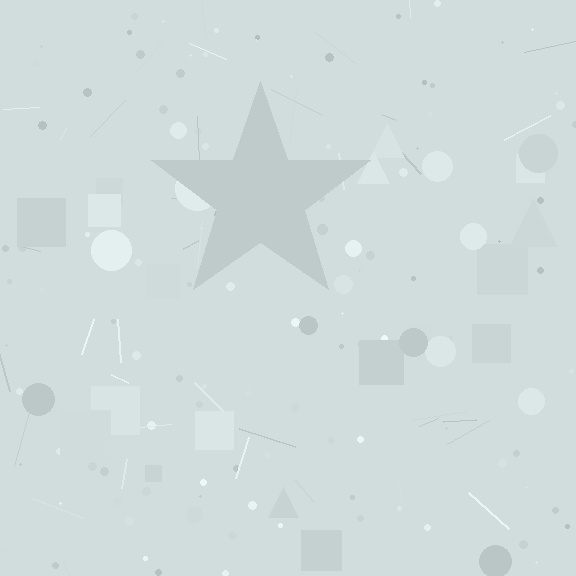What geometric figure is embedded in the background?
A star is embedded in the background.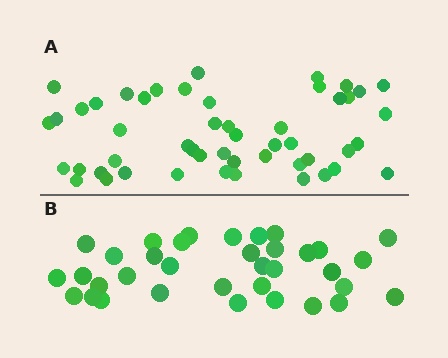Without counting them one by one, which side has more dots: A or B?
Region A (the top region) has more dots.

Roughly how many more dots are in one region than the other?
Region A has approximately 15 more dots than region B.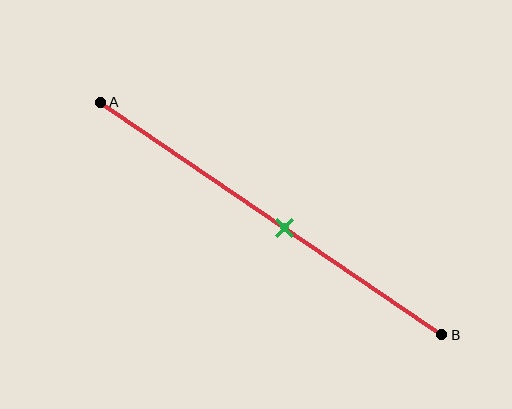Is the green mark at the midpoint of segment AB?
No, the mark is at about 55% from A, not at the 50% midpoint.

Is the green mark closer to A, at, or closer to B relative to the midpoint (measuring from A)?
The green mark is closer to point B than the midpoint of segment AB.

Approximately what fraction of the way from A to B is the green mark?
The green mark is approximately 55% of the way from A to B.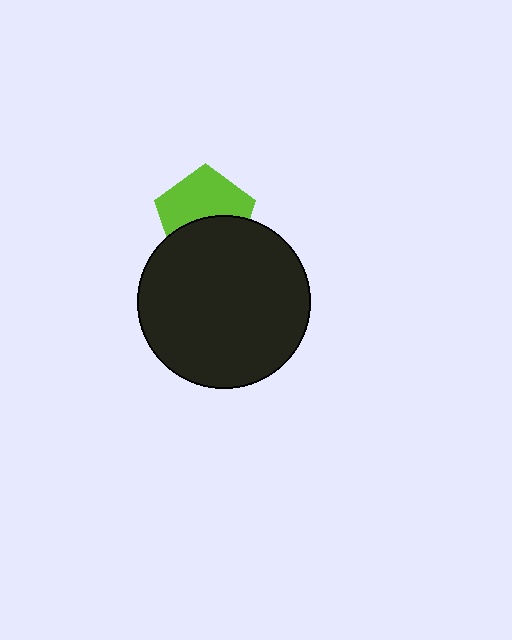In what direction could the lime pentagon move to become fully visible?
The lime pentagon could move up. That would shift it out from behind the black circle entirely.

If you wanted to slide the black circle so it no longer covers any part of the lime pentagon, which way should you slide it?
Slide it down — that is the most direct way to separate the two shapes.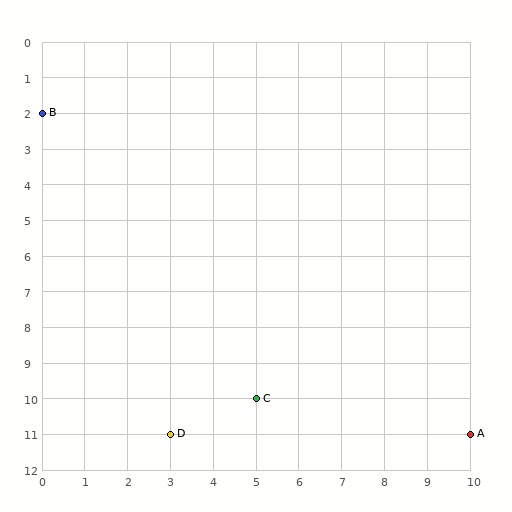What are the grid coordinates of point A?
Point A is at grid coordinates (10, 11).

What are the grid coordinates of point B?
Point B is at grid coordinates (0, 2).